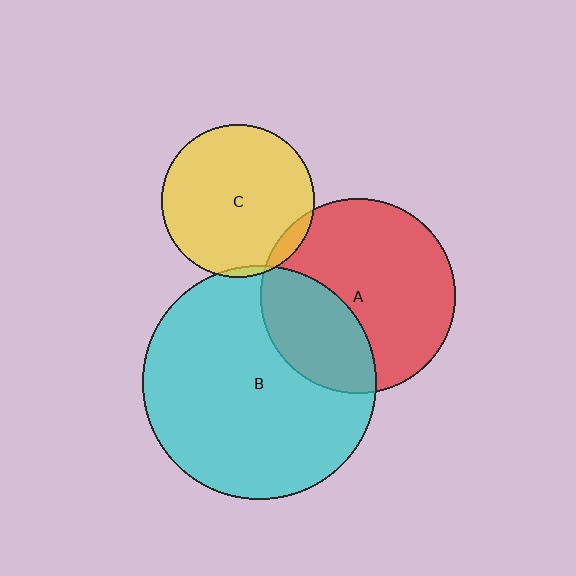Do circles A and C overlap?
Yes.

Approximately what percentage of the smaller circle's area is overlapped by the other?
Approximately 5%.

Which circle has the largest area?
Circle B (cyan).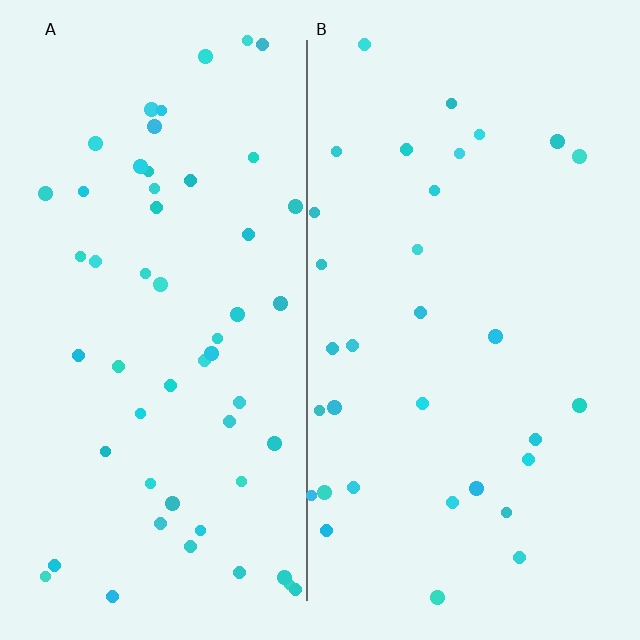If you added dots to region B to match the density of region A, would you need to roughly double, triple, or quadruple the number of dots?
Approximately double.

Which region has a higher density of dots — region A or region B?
A (the left).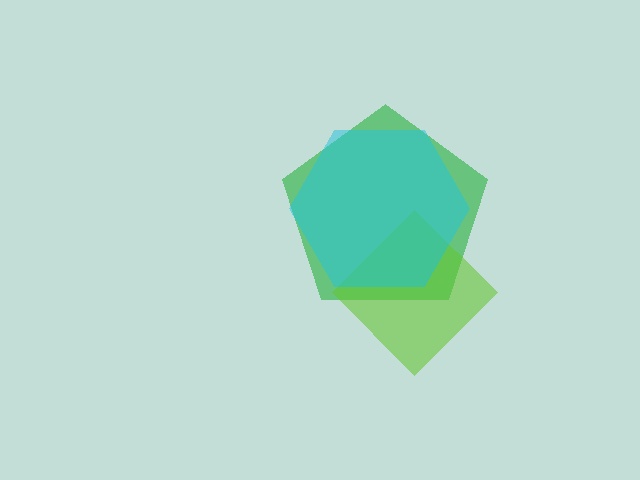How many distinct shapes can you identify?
There are 3 distinct shapes: a green pentagon, a lime diamond, a cyan hexagon.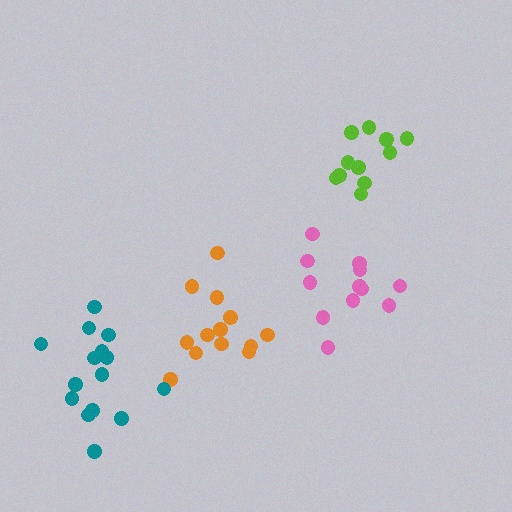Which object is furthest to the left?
The teal cluster is leftmost.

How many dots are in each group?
Group 1: 13 dots, Group 2: 12 dots, Group 3: 15 dots, Group 4: 11 dots (51 total).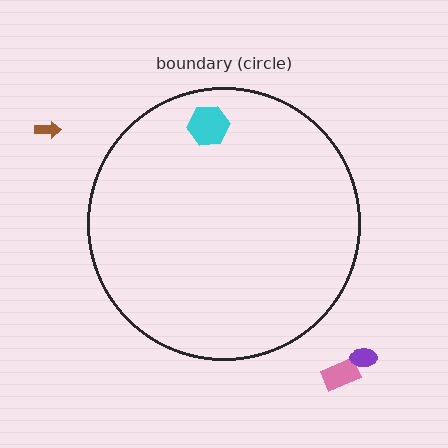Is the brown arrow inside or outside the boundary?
Outside.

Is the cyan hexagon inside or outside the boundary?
Inside.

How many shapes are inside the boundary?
1 inside, 3 outside.